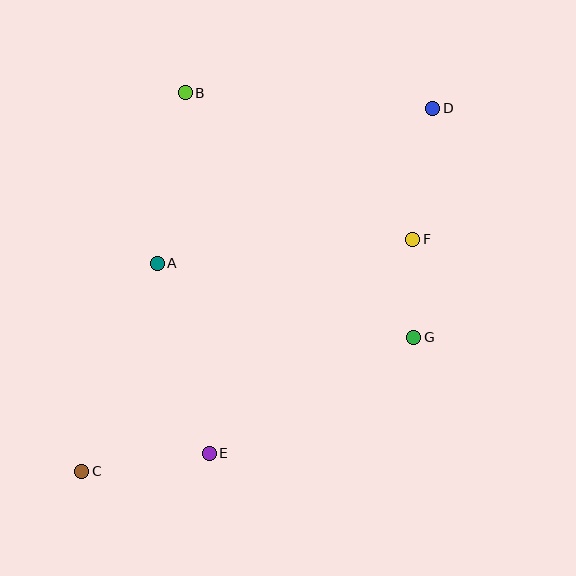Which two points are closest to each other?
Points F and G are closest to each other.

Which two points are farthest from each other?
Points C and D are farthest from each other.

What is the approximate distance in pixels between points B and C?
The distance between B and C is approximately 393 pixels.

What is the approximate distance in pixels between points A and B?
The distance between A and B is approximately 173 pixels.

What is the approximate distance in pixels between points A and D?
The distance between A and D is approximately 316 pixels.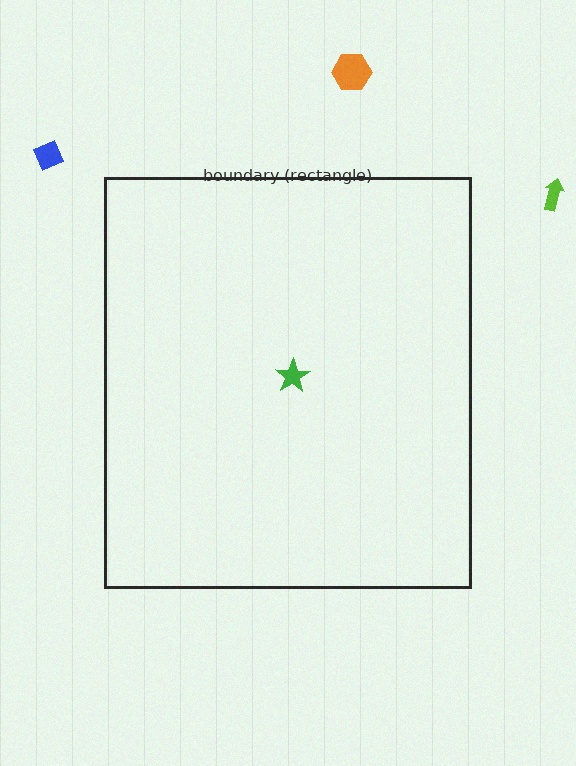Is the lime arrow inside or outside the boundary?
Outside.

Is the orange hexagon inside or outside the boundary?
Outside.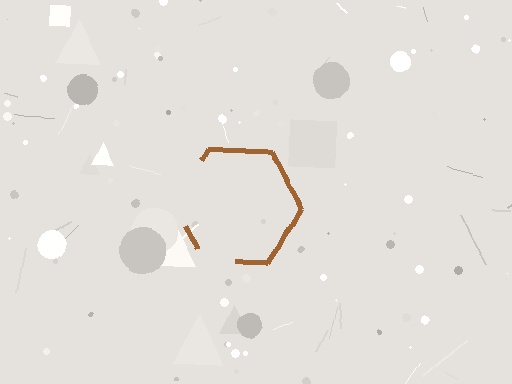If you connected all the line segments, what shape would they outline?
They would outline a hexagon.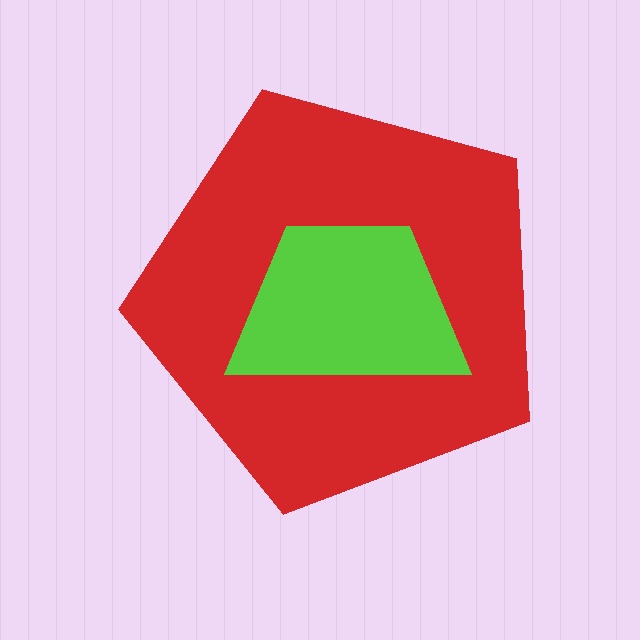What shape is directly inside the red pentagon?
The lime trapezoid.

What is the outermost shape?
The red pentagon.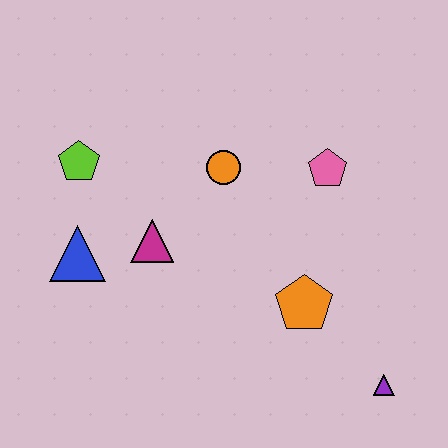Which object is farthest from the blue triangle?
The purple triangle is farthest from the blue triangle.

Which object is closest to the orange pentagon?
The purple triangle is closest to the orange pentagon.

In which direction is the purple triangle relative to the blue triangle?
The purple triangle is to the right of the blue triangle.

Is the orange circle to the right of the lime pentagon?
Yes